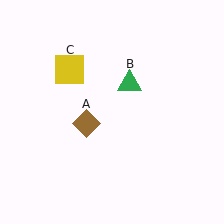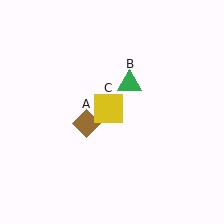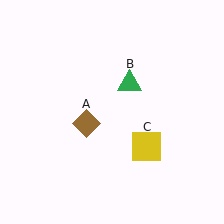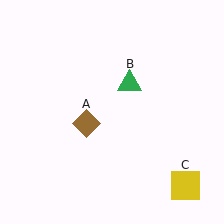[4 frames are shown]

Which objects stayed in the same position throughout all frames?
Brown diamond (object A) and green triangle (object B) remained stationary.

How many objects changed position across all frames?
1 object changed position: yellow square (object C).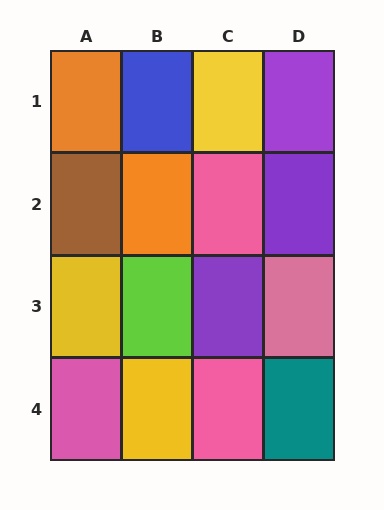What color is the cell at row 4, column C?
Pink.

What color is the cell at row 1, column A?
Orange.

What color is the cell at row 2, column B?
Orange.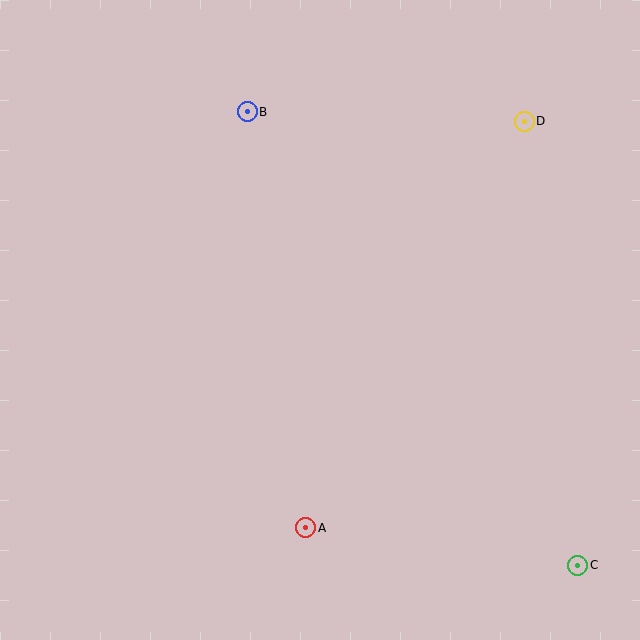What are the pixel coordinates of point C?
Point C is at (578, 565).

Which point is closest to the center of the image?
Point A at (306, 528) is closest to the center.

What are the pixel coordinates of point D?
Point D is at (524, 121).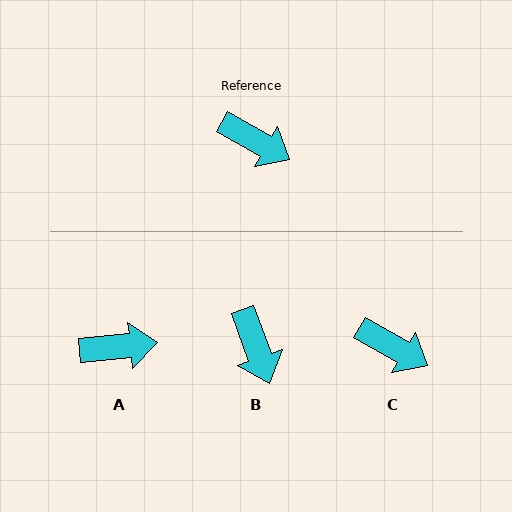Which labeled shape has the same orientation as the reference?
C.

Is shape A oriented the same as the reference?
No, it is off by about 35 degrees.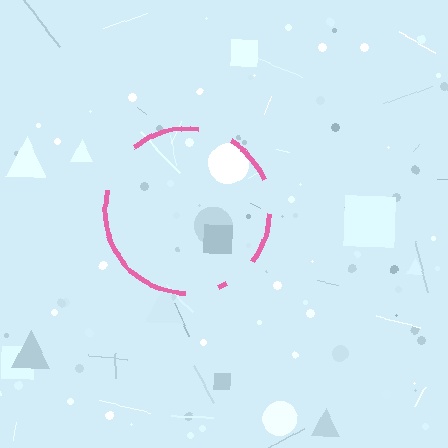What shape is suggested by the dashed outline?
The dashed outline suggests a circle.